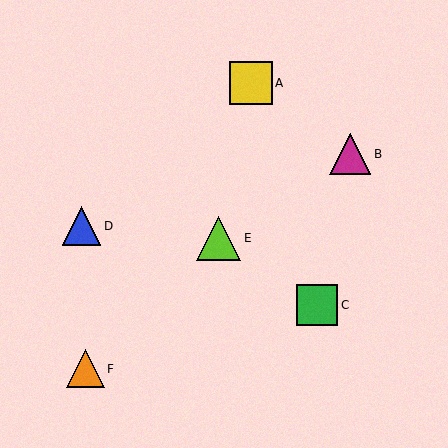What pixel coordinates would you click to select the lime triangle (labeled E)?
Click at (219, 238) to select the lime triangle E.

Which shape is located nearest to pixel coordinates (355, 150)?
The magenta triangle (labeled B) at (350, 154) is nearest to that location.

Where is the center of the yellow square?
The center of the yellow square is at (251, 83).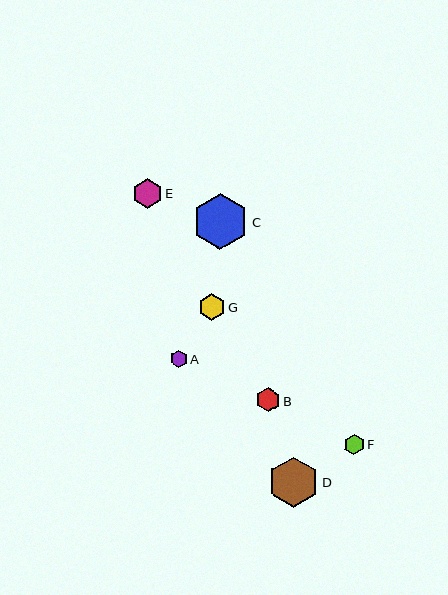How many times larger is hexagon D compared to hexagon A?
Hexagon D is approximately 2.9 times the size of hexagon A.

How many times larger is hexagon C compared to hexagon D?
Hexagon C is approximately 1.1 times the size of hexagon D.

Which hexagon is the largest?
Hexagon C is the largest with a size of approximately 56 pixels.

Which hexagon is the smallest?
Hexagon A is the smallest with a size of approximately 17 pixels.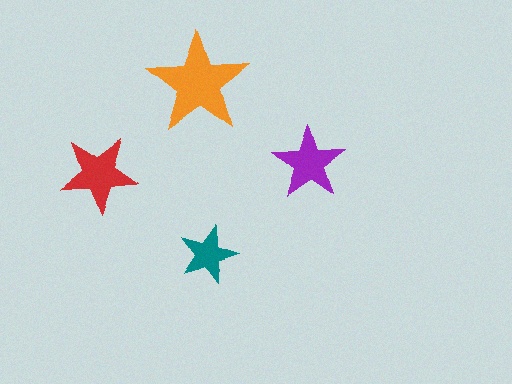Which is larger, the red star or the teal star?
The red one.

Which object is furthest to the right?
The purple star is rightmost.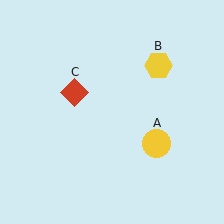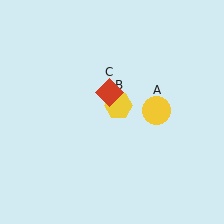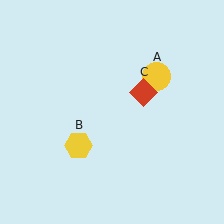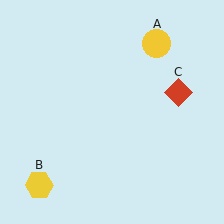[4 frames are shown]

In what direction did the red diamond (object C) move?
The red diamond (object C) moved right.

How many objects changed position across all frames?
3 objects changed position: yellow circle (object A), yellow hexagon (object B), red diamond (object C).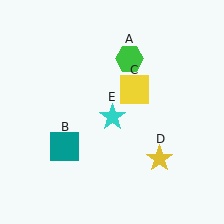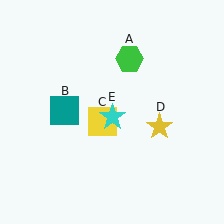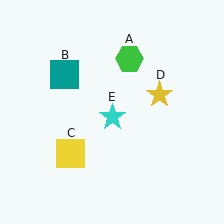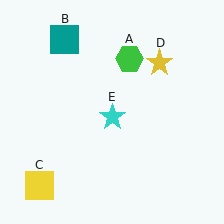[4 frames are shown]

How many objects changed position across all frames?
3 objects changed position: teal square (object B), yellow square (object C), yellow star (object D).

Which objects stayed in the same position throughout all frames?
Green hexagon (object A) and cyan star (object E) remained stationary.